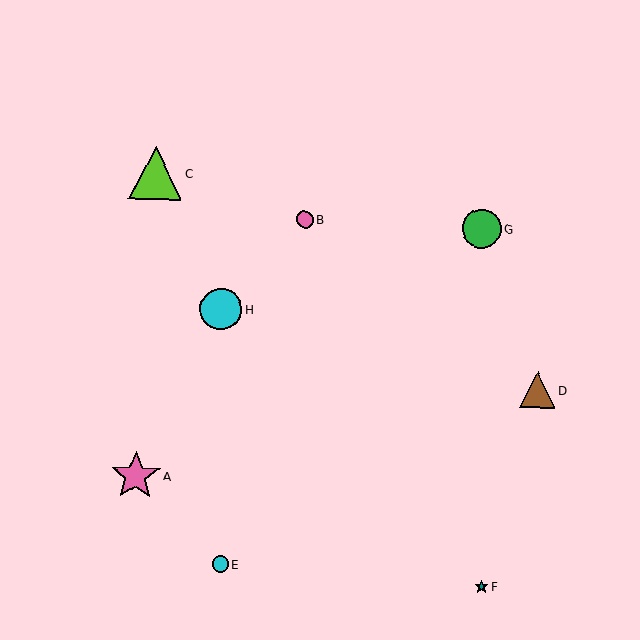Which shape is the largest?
The lime triangle (labeled C) is the largest.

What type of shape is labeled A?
Shape A is a pink star.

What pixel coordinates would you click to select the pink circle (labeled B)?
Click at (305, 220) to select the pink circle B.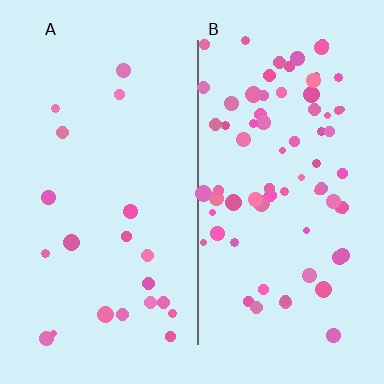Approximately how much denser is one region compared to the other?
Approximately 3.6× — region B over region A.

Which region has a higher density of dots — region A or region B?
B (the right).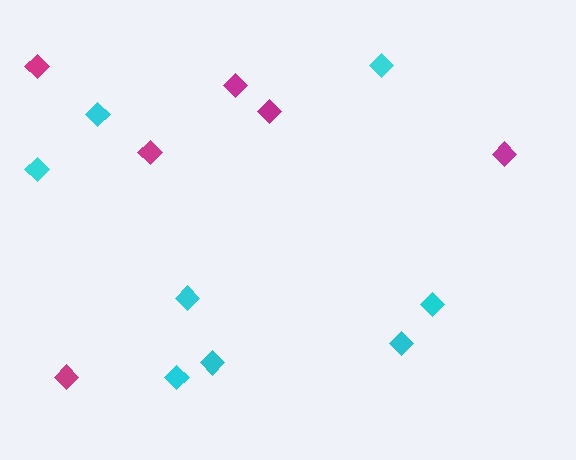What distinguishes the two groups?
There are 2 groups: one group of cyan diamonds (8) and one group of magenta diamonds (6).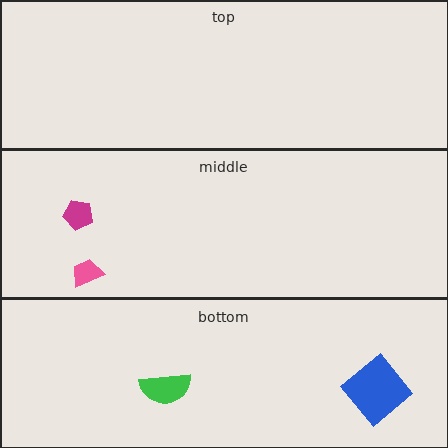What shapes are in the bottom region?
The green semicircle, the blue diamond.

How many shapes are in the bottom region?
2.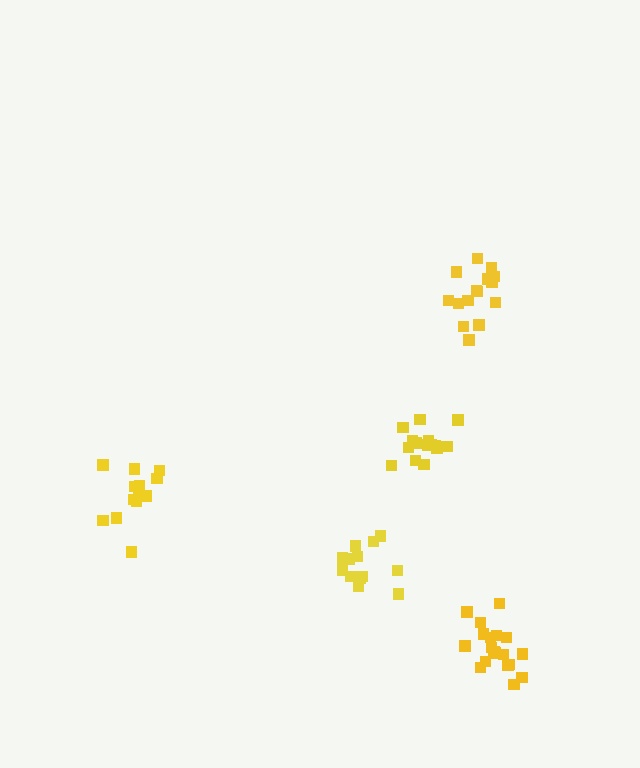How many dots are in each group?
Group 1: 19 dots, Group 2: 13 dots, Group 3: 13 dots, Group 4: 15 dots, Group 5: 16 dots (76 total).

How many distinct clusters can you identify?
There are 5 distinct clusters.